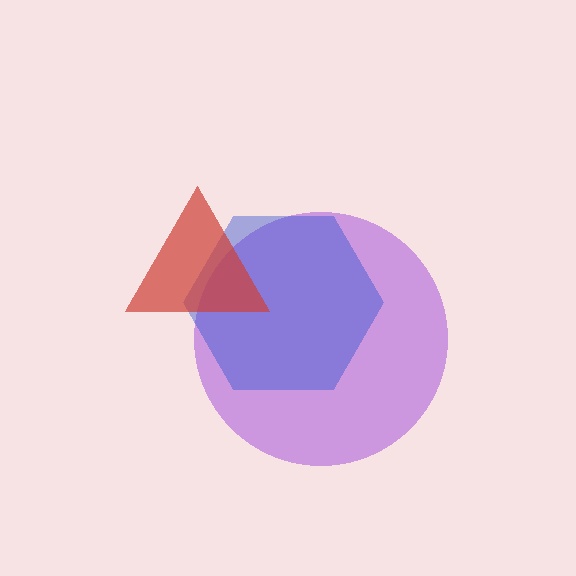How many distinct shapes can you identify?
There are 3 distinct shapes: a purple circle, a blue hexagon, a red triangle.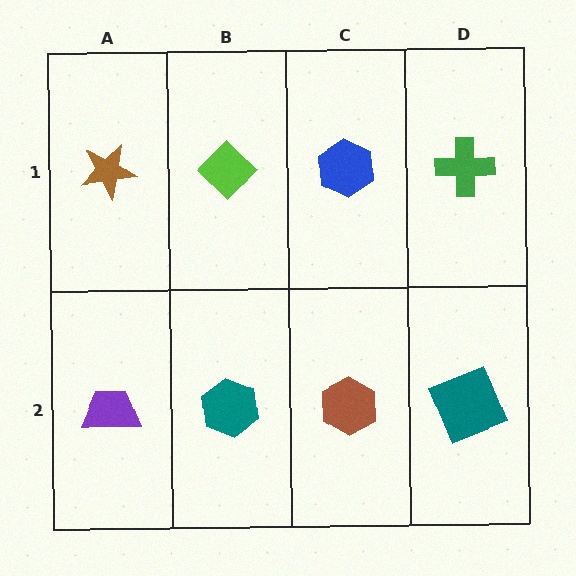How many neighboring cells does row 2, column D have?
2.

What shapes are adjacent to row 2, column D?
A green cross (row 1, column D), a brown hexagon (row 2, column C).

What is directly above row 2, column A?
A brown star.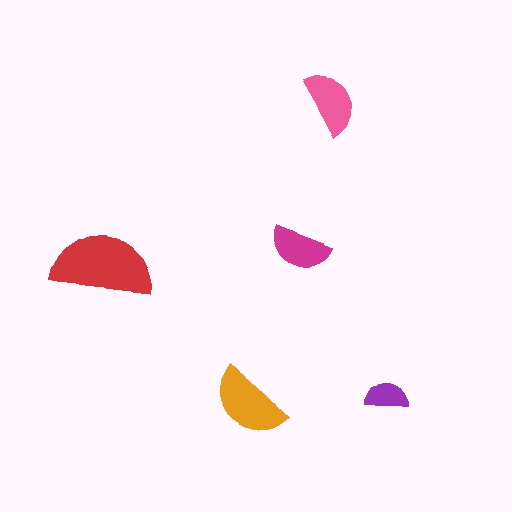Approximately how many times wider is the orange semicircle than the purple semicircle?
About 2 times wider.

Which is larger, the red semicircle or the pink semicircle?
The red one.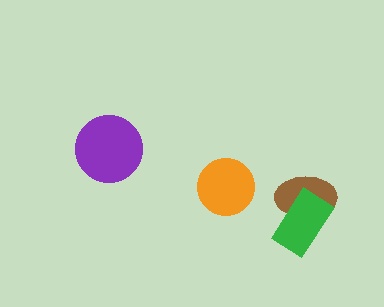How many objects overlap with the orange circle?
0 objects overlap with the orange circle.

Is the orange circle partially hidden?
No, no other shape covers it.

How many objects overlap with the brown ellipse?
1 object overlaps with the brown ellipse.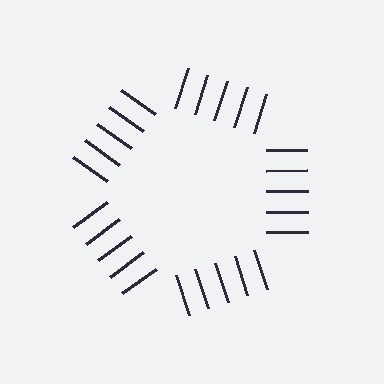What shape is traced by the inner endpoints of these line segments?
An illusory pentagon — the line segments terminate on its edges but no continuous stroke is drawn.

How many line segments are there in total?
25 — 5 along each of the 5 edges.